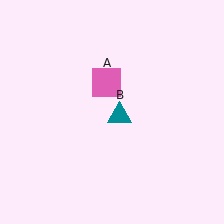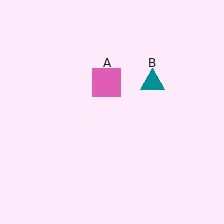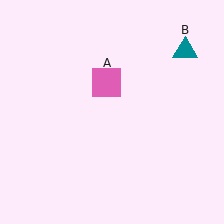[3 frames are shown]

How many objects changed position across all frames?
1 object changed position: teal triangle (object B).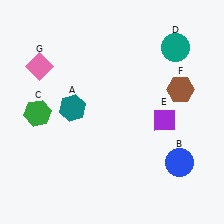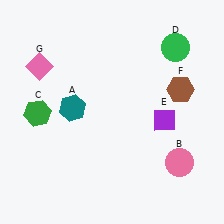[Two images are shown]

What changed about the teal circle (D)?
In Image 1, D is teal. In Image 2, it changed to green.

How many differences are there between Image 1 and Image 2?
There are 2 differences between the two images.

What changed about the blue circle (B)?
In Image 1, B is blue. In Image 2, it changed to pink.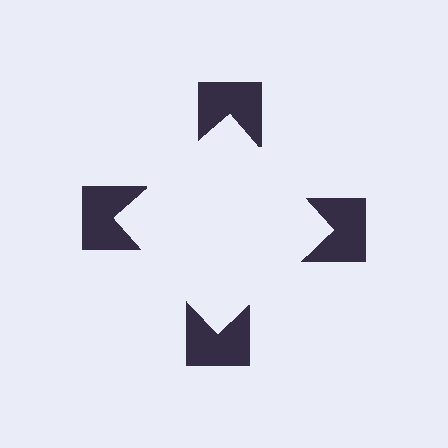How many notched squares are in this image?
There are 4 — one at each vertex of the illusory square.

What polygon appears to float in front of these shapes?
An illusory square — its edges are inferred from the aligned wedge cuts in the notched squares, not physically drawn.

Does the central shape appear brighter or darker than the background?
It typically appears slightly brighter than the background, even though no actual brightness change is drawn.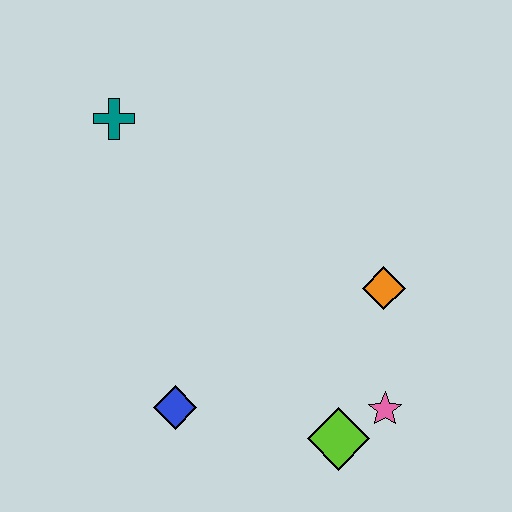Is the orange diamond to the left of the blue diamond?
No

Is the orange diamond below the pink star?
No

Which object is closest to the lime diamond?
The pink star is closest to the lime diamond.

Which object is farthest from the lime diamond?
The teal cross is farthest from the lime diamond.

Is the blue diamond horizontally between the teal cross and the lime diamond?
Yes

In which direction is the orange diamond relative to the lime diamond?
The orange diamond is above the lime diamond.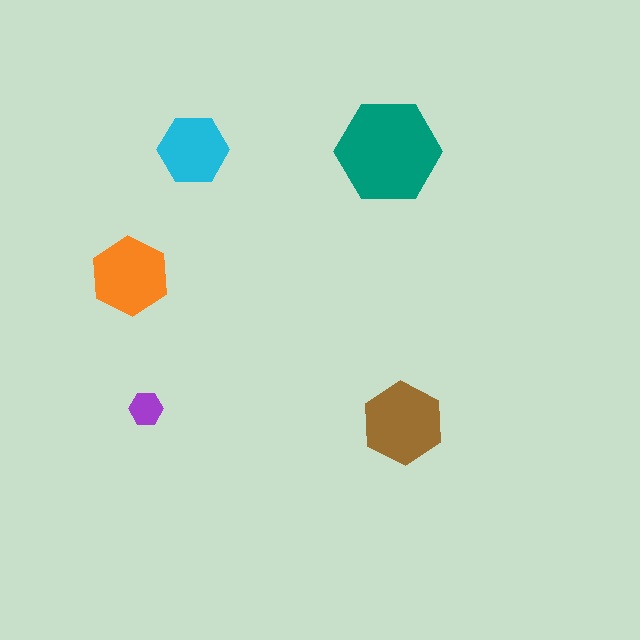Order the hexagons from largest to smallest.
the teal one, the brown one, the orange one, the cyan one, the purple one.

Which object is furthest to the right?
The brown hexagon is rightmost.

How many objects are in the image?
There are 5 objects in the image.